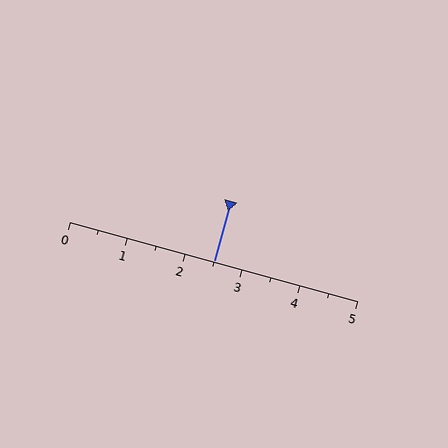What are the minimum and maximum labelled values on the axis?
The axis runs from 0 to 5.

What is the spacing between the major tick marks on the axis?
The major ticks are spaced 1 apart.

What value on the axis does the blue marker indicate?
The marker indicates approximately 2.5.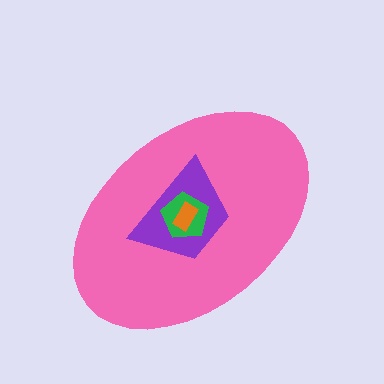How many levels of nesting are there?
4.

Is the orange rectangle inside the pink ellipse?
Yes.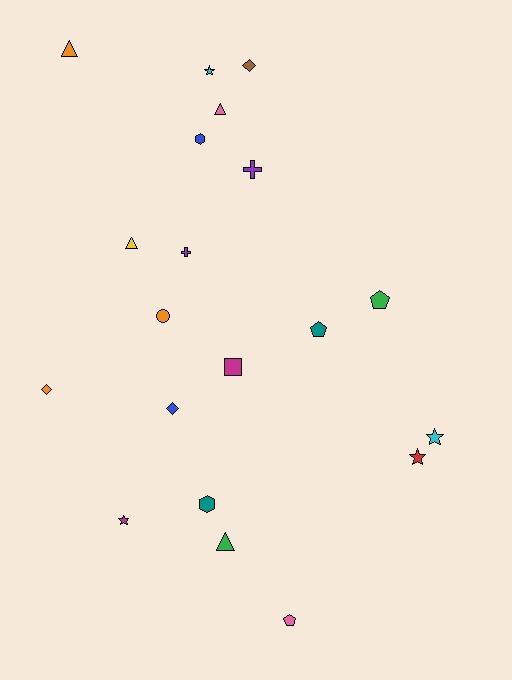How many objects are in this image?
There are 20 objects.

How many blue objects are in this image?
There are 2 blue objects.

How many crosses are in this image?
There are 2 crosses.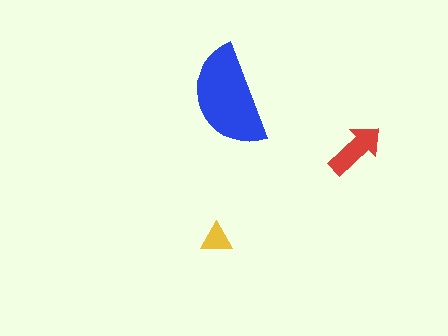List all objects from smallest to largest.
The yellow triangle, the red arrow, the blue semicircle.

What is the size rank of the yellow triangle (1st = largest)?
3rd.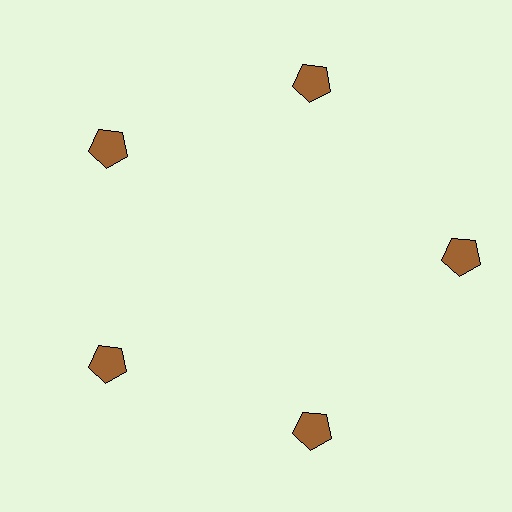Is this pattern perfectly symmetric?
No. The 5 brown pentagons are arranged in a ring, but one element near the 3 o'clock position is pushed outward from the center, breaking the 5-fold rotational symmetry.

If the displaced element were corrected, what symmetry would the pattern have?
It would have 5-fold rotational symmetry — the pattern would map onto itself every 72 degrees.